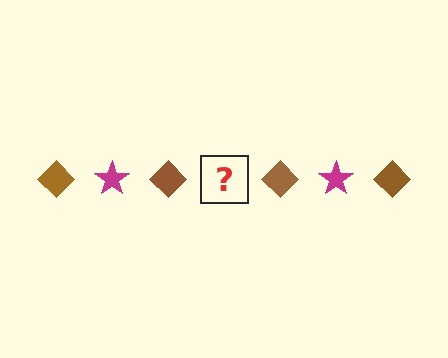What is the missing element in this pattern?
The missing element is a magenta star.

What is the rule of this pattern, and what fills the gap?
The rule is that the pattern alternates between brown diamond and magenta star. The gap should be filled with a magenta star.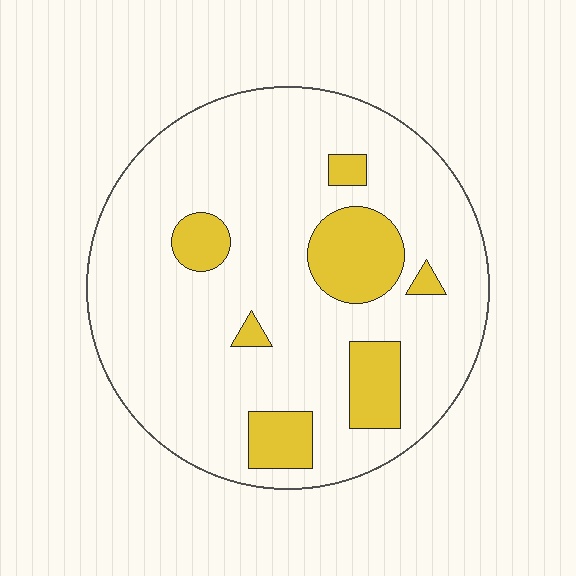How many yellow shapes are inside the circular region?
7.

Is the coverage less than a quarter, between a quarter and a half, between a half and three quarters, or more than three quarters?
Less than a quarter.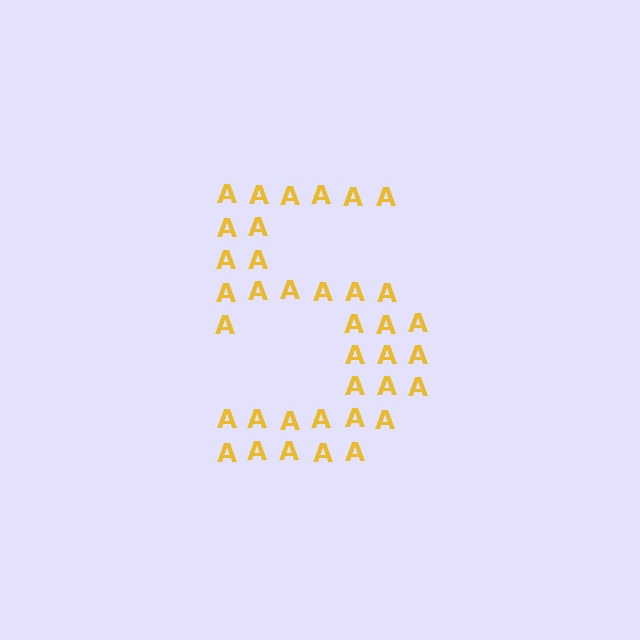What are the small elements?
The small elements are letter A's.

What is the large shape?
The large shape is the digit 5.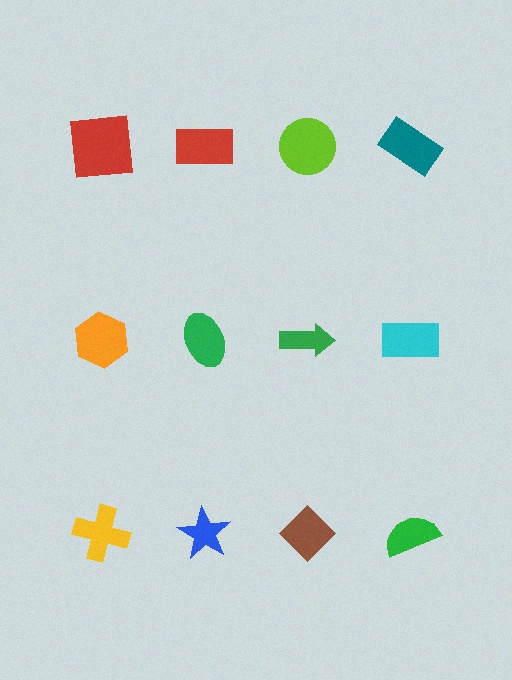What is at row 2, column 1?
An orange hexagon.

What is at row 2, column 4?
A cyan rectangle.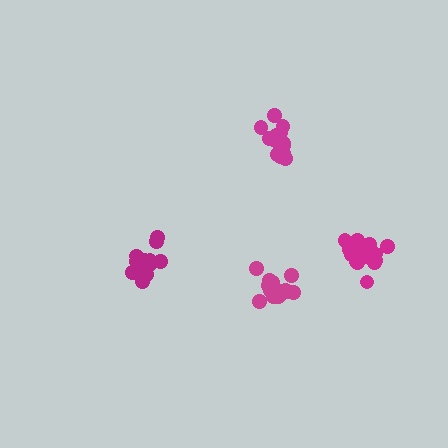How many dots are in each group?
Group 1: 15 dots, Group 2: 16 dots, Group 3: 15 dots, Group 4: 19 dots (65 total).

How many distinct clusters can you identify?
There are 4 distinct clusters.